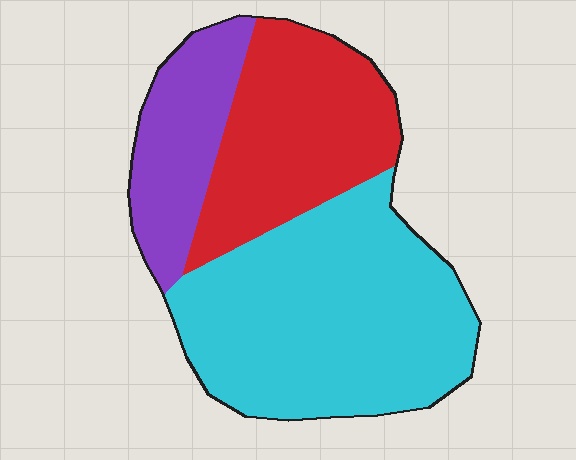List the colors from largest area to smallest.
From largest to smallest: cyan, red, purple.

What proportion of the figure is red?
Red takes up about one third (1/3) of the figure.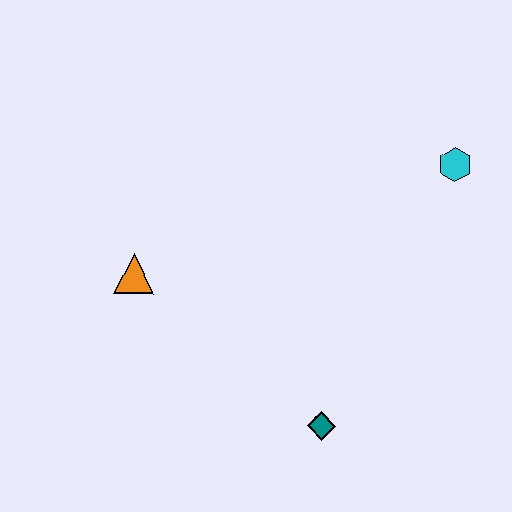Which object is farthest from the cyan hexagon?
The orange triangle is farthest from the cyan hexagon.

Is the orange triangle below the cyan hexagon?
Yes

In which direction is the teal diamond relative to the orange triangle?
The teal diamond is to the right of the orange triangle.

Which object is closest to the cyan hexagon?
The teal diamond is closest to the cyan hexagon.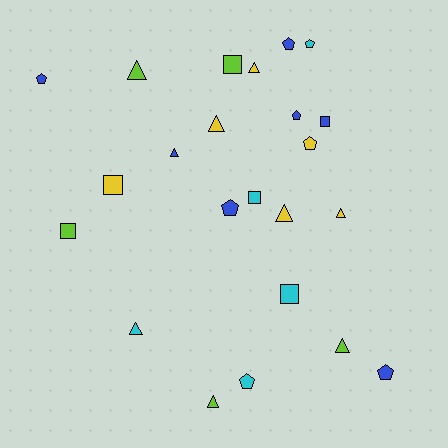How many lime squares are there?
There are 2 lime squares.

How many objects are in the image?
There are 23 objects.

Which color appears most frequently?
Blue, with 7 objects.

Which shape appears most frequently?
Triangle, with 9 objects.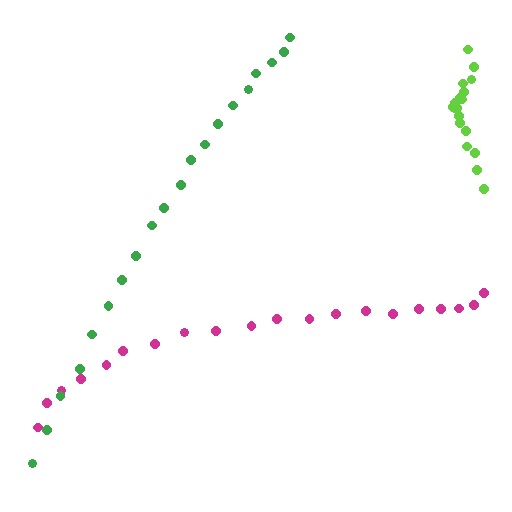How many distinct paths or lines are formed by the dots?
There are 3 distinct paths.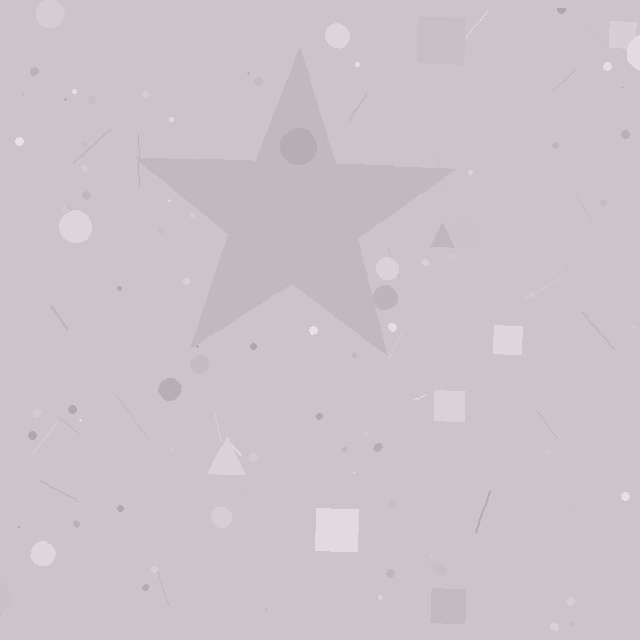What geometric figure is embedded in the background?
A star is embedded in the background.